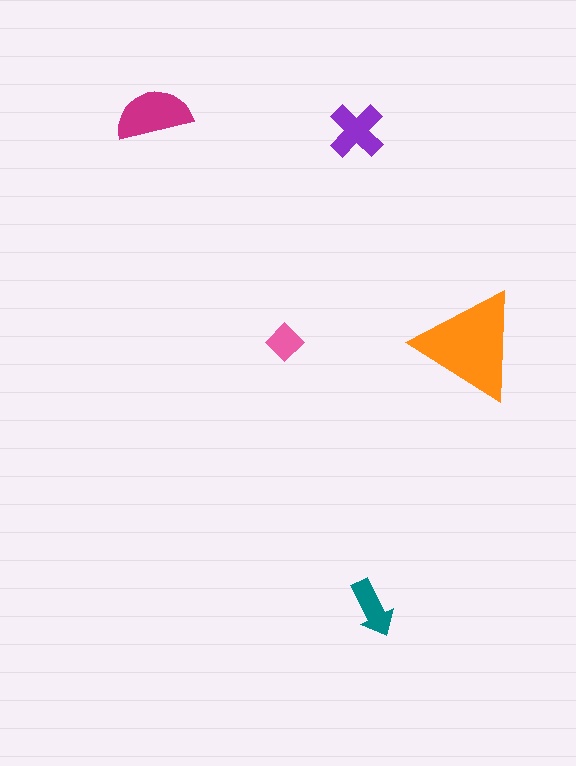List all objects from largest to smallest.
The orange triangle, the magenta semicircle, the purple cross, the teal arrow, the pink diamond.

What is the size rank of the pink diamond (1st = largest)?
5th.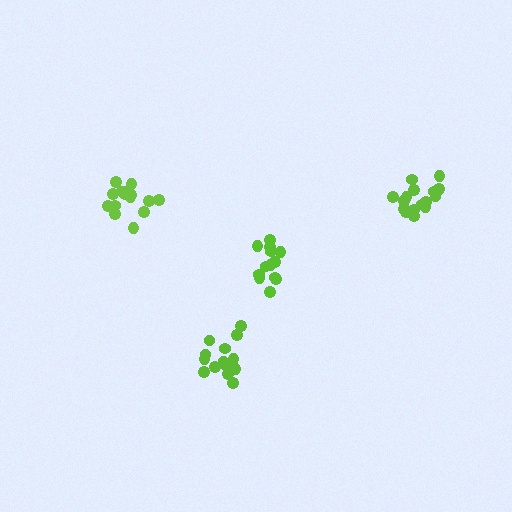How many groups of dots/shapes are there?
There are 4 groups.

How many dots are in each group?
Group 1: 13 dots, Group 2: 17 dots, Group 3: 15 dots, Group 4: 16 dots (61 total).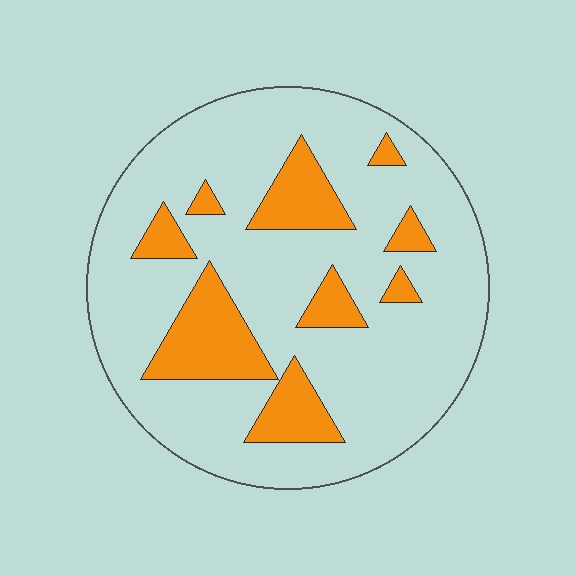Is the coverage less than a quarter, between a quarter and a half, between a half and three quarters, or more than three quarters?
Less than a quarter.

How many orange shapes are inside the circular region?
9.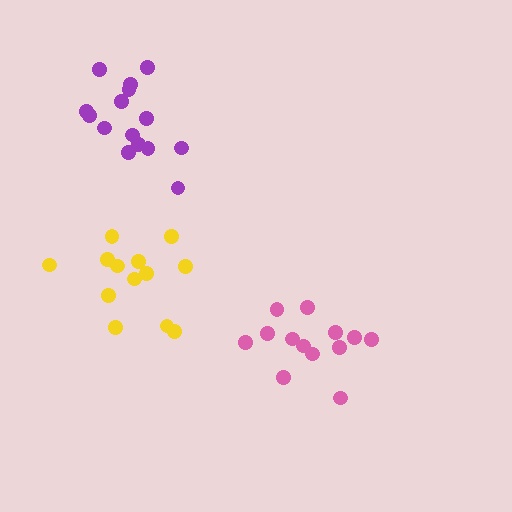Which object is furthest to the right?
The pink cluster is rightmost.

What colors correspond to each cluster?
The clusters are colored: yellow, pink, purple.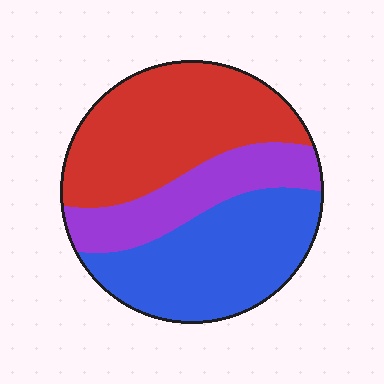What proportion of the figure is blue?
Blue covers about 35% of the figure.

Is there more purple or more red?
Red.